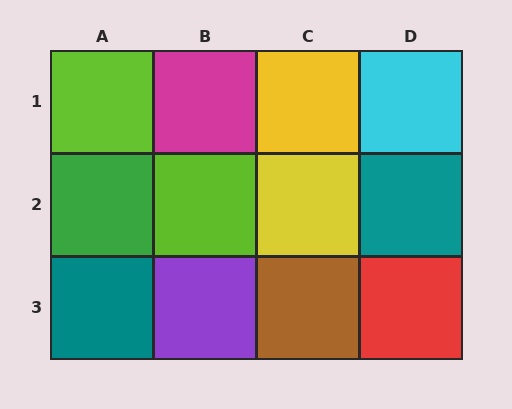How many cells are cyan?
1 cell is cyan.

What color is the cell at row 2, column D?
Teal.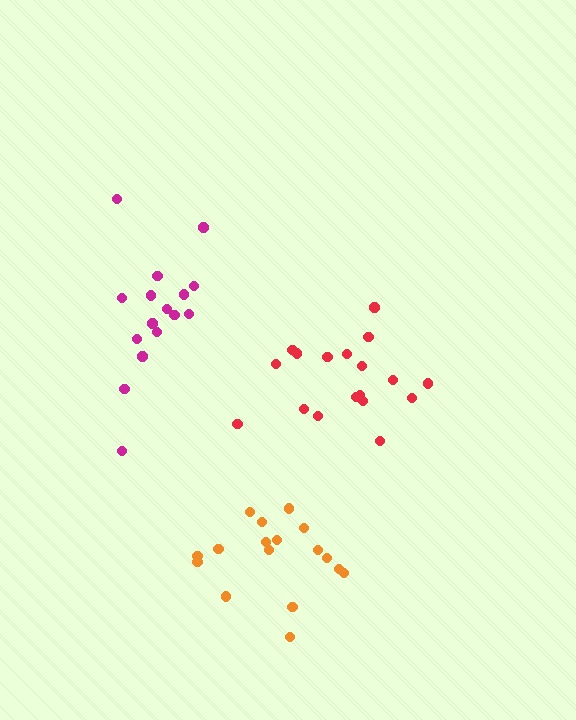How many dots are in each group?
Group 1: 17 dots, Group 2: 17 dots, Group 3: 18 dots (52 total).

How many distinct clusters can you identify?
There are 3 distinct clusters.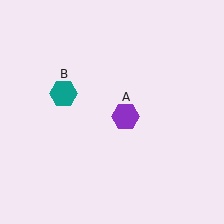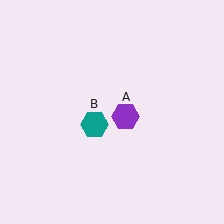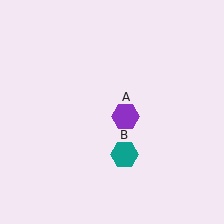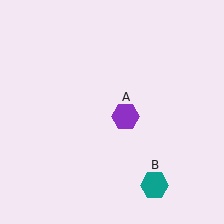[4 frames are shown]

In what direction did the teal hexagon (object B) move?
The teal hexagon (object B) moved down and to the right.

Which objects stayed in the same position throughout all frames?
Purple hexagon (object A) remained stationary.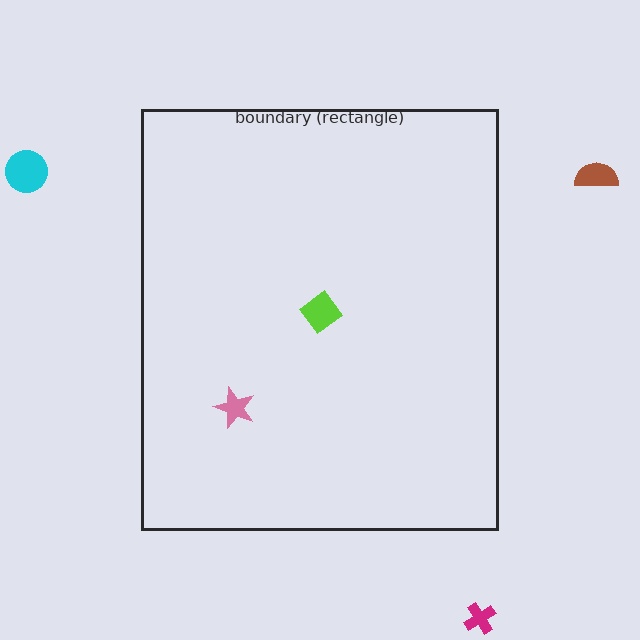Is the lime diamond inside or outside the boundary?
Inside.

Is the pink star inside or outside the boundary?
Inside.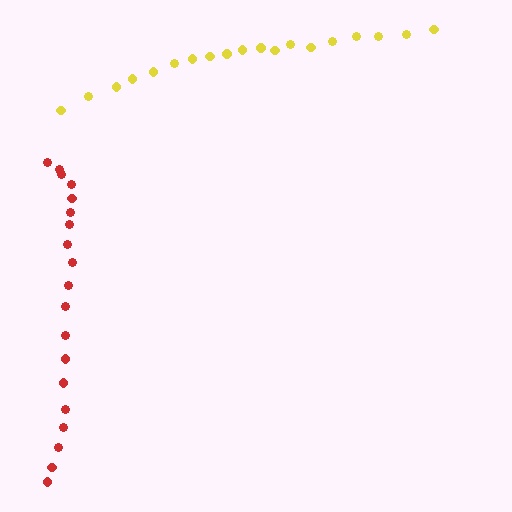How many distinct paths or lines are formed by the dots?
There are 2 distinct paths.